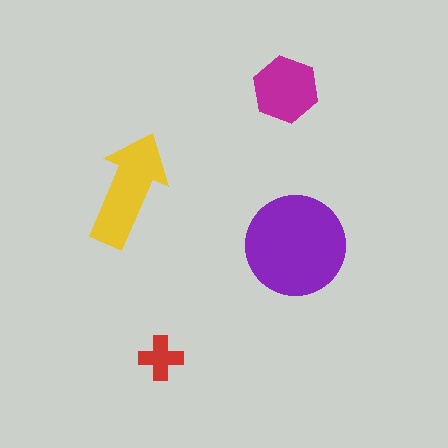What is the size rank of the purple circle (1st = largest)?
1st.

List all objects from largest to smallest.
The purple circle, the yellow arrow, the magenta hexagon, the red cross.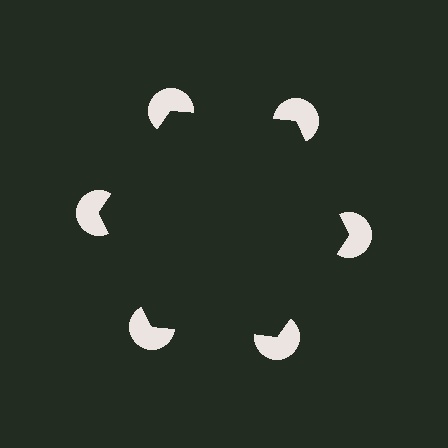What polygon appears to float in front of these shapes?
An illusory hexagon — its edges are inferred from the aligned wedge cuts in the pac-man discs, not physically drawn.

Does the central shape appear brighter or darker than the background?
It typically appears slightly darker than the background, even though no actual brightness change is drawn.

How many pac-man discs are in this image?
There are 6 — one at each vertex of the illusory hexagon.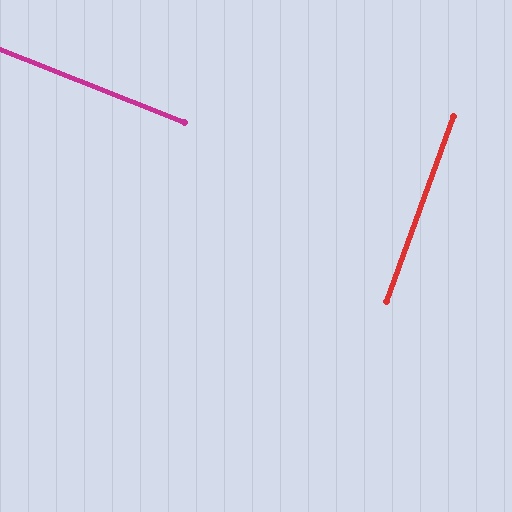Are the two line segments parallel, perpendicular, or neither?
Perpendicular — they meet at approximately 89°.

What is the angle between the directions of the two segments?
Approximately 89 degrees.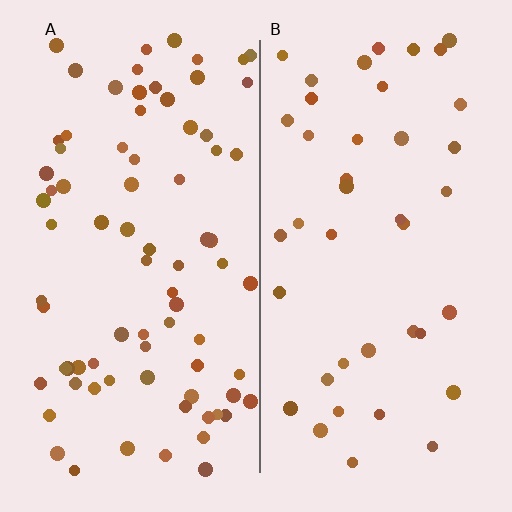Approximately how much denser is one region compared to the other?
Approximately 1.9× — region A over region B.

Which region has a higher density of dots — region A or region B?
A (the left).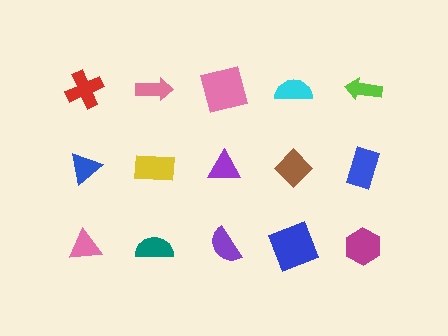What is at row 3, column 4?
A blue square.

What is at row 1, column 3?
A pink square.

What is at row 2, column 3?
A purple triangle.